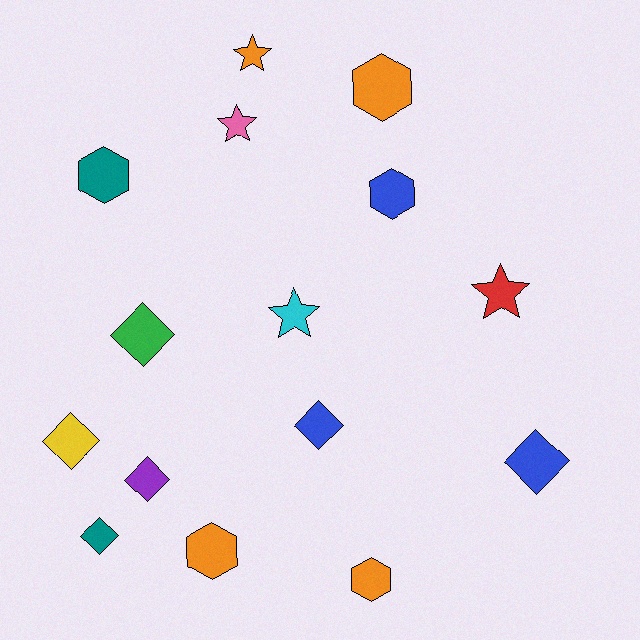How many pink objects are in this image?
There is 1 pink object.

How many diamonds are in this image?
There are 6 diamonds.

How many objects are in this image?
There are 15 objects.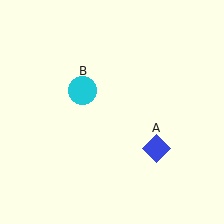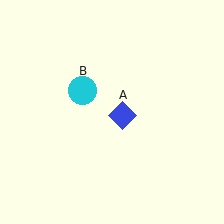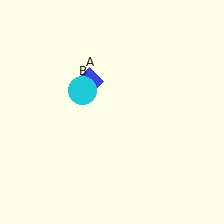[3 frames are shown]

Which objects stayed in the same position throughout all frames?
Cyan circle (object B) remained stationary.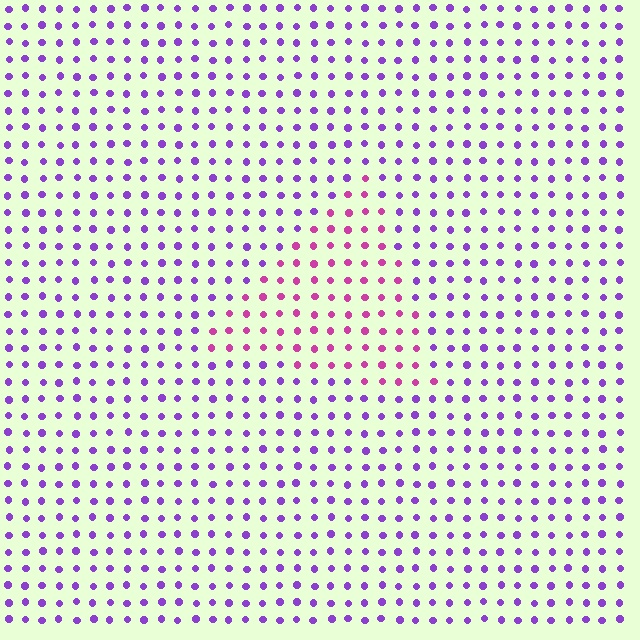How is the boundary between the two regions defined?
The boundary is defined purely by a slight shift in hue (about 44 degrees). Spacing, size, and orientation are identical on both sides.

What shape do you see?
I see a triangle.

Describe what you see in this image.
The image is filled with small purple elements in a uniform arrangement. A triangle-shaped region is visible where the elements are tinted to a slightly different hue, forming a subtle color boundary.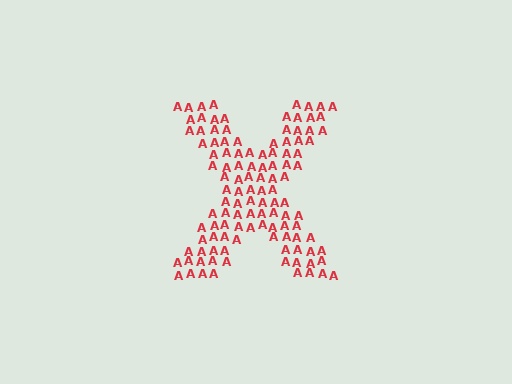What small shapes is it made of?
It is made of small letter A's.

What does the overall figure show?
The overall figure shows the letter X.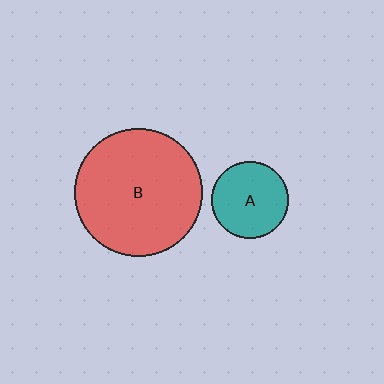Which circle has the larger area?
Circle B (red).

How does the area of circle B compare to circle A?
Approximately 2.8 times.